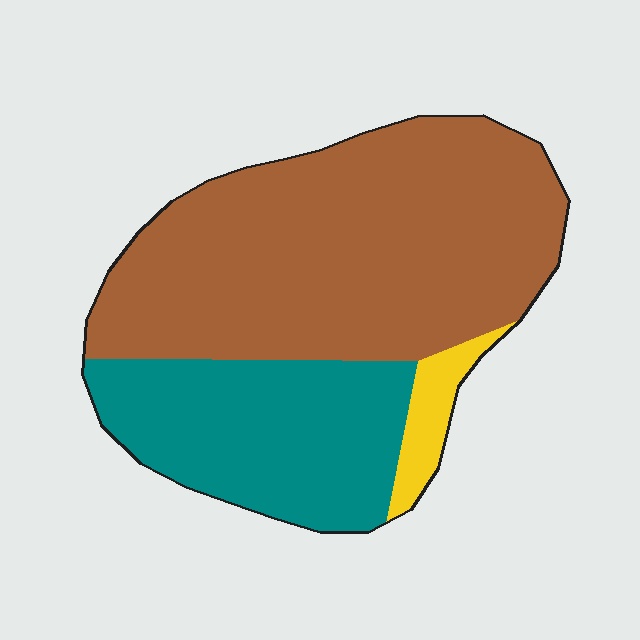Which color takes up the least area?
Yellow, at roughly 5%.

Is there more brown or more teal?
Brown.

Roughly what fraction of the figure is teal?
Teal takes up about one third (1/3) of the figure.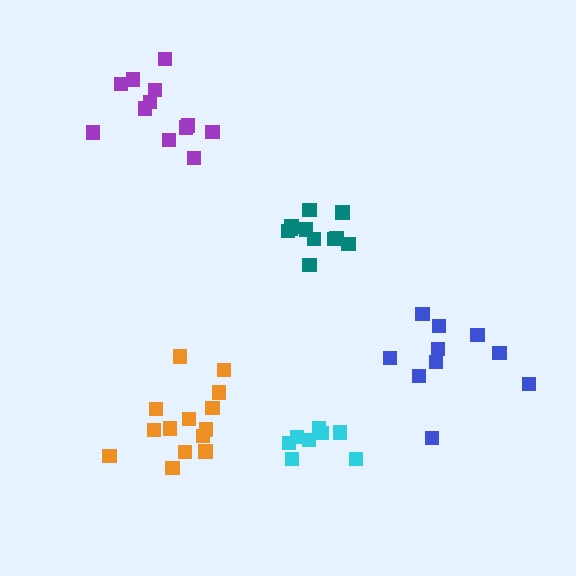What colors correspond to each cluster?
The clusters are colored: cyan, blue, purple, orange, teal.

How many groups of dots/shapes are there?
There are 5 groups.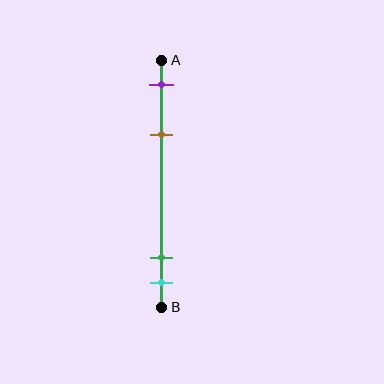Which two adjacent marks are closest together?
The green and cyan marks are the closest adjacent pair.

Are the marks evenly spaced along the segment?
No, the marks are not evenly spaced.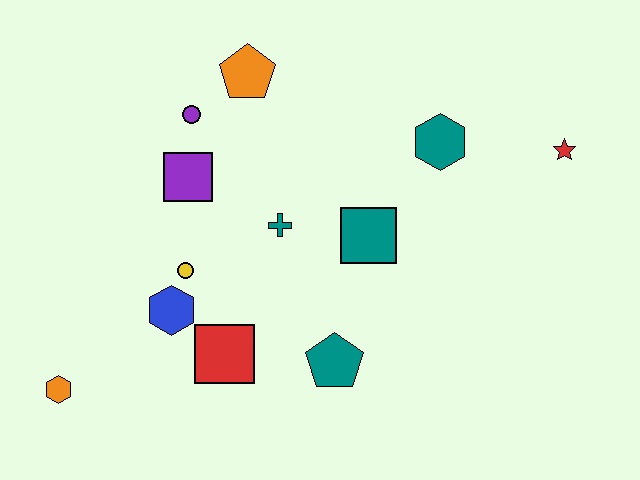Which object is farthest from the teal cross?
The red star is farthest from the teal cross.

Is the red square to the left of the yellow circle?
No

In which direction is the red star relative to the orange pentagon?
The red star is to the right of the orange pentagon.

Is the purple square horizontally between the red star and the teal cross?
No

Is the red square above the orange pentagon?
No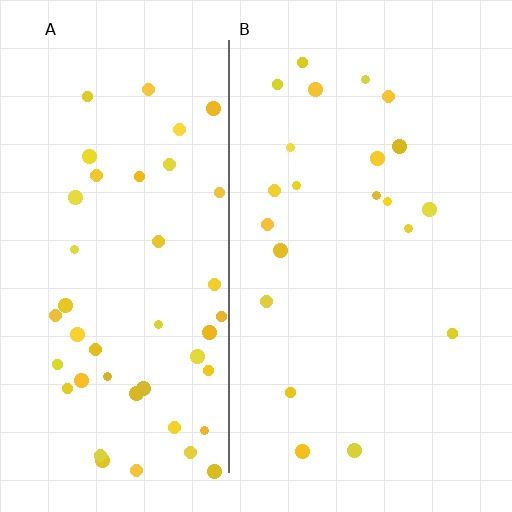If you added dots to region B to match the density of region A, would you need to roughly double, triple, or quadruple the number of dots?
Approximately double.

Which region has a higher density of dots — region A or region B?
A (the left).